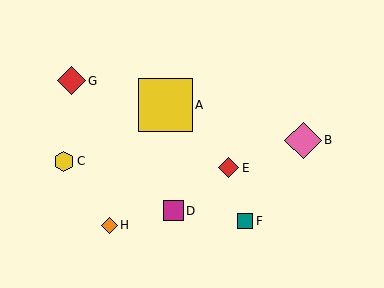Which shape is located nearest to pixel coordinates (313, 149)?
The pink diamond (labeled B) at (303, 140) is nearest to that location.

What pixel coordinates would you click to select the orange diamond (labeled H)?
Click at (109, 225) to select the orange diamond H.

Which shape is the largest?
The yellow square (labeled A) is the largest.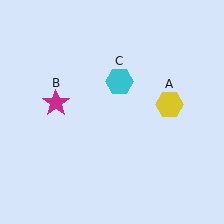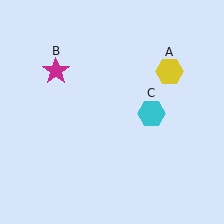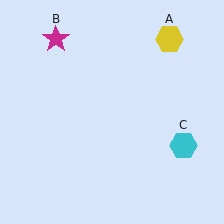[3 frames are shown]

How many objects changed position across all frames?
3 objects changed position: yellow hexagon (object A), magenta star (object B), cyan hexagon (object C).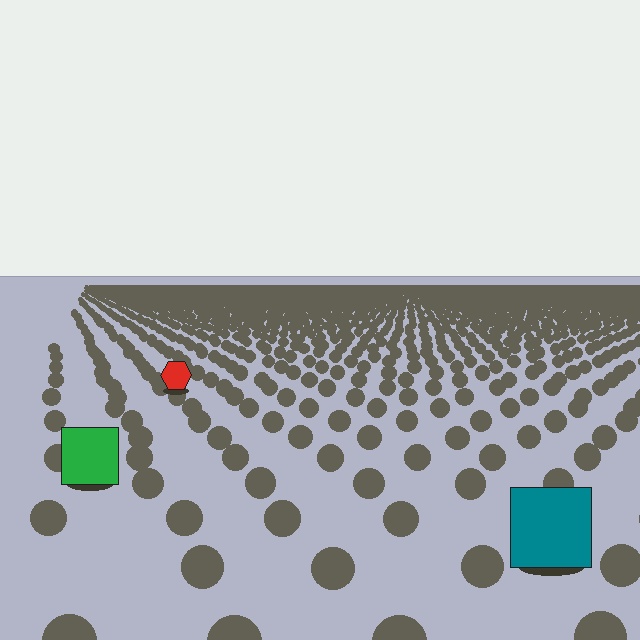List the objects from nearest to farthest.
From nearest to farthest: the teal square, the green square, the red hexagon.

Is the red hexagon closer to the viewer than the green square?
No. The green square is closer — you can tell from the texture gradient: the ground texture is coarser near it.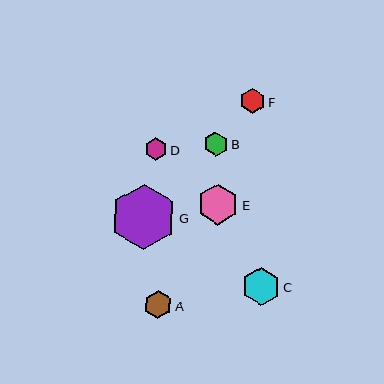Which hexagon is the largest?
Hexagon G is the largest with a size of approximately 65 pixels.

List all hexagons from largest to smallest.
From largest to smallest: G, E, C, A, F, B, D.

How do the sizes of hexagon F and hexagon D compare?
Hexagon F and hexagon D are approximately the same size.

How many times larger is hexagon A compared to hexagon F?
Hexagon A is approximately 1.1 times the size of hexagon F.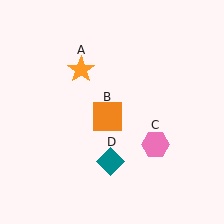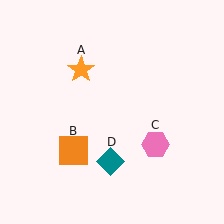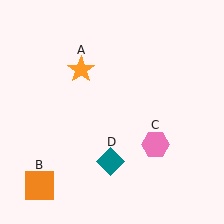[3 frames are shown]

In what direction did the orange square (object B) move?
The orange square (object B) moved down and to the left.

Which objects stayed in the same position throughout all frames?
Orange star (object A) and pink hexagon (object C) and teal diamond (object D) remained stationary.